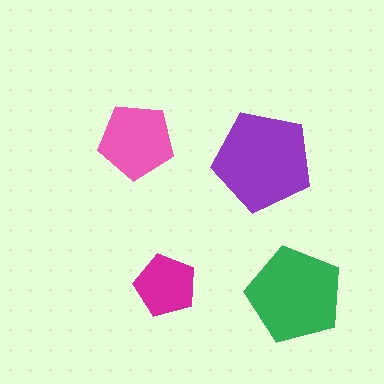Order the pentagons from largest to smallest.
the purple one, the green one, the pink one, the magenta one.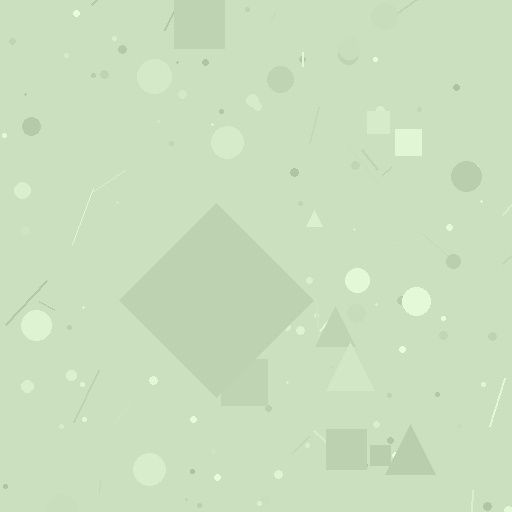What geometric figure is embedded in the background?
A diamond is embedded in the background.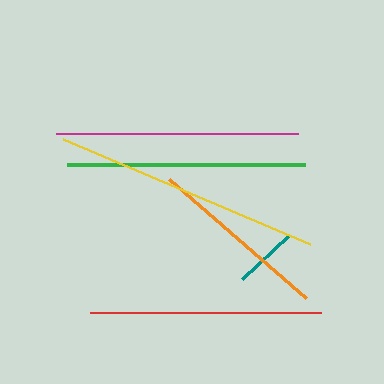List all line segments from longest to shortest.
From longest to shortest: yellow, magenta, green, red, orange, teal.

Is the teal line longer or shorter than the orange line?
The orange line is longer than the teal line.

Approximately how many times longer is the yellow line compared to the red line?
The yellow line is approximately 1.2 times the length of the red line.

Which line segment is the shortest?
The teal line is the shortest at approximately 64 pixels.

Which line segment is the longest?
The yellow line is the longest at approximately 268 pixels.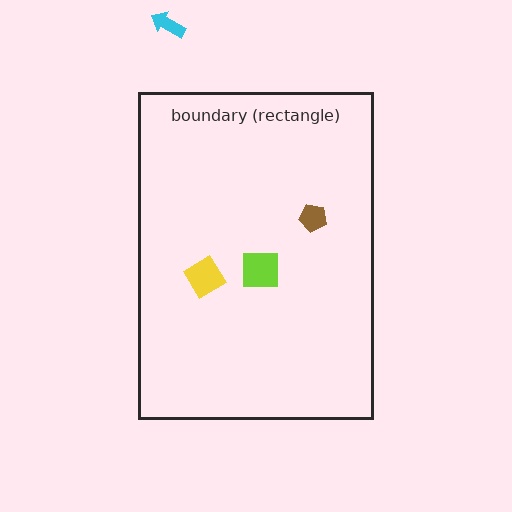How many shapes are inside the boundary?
3 inside, 1 outside.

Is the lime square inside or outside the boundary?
Inside.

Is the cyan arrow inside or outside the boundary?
Outside.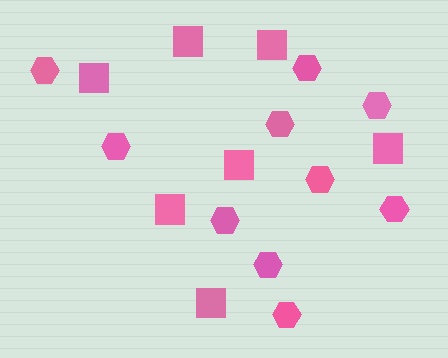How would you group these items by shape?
There are 2 groups: one group of hexagons (10) and one group of squares (7).